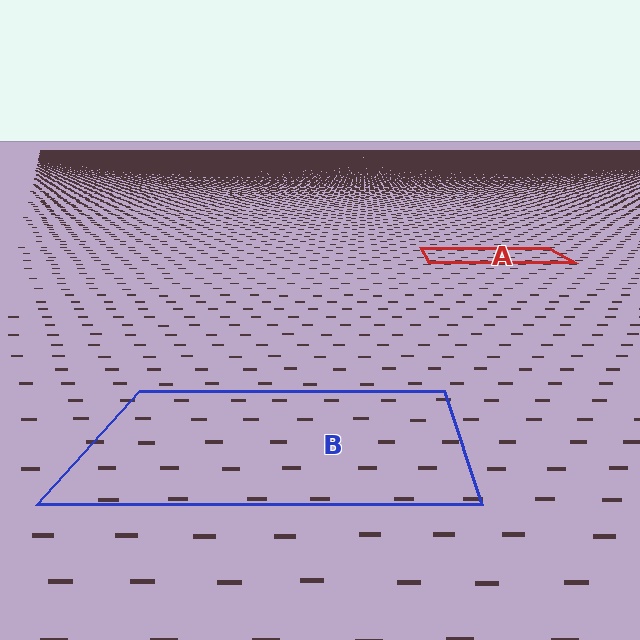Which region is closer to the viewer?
Region B is closer. The texture elements there are larger and more spread out.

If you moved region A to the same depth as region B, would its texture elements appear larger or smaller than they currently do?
They would appear larger. At a closer depth, the same texture elements are projected at a bigger on-screen size.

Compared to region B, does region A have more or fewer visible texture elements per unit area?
Region A has more texture elements per unit area — they are packed more densely because it is farther away.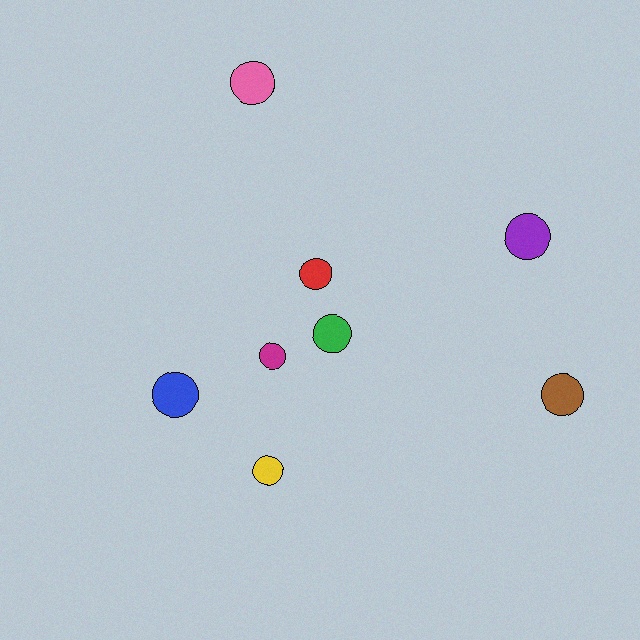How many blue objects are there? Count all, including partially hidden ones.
There is 1 blue object.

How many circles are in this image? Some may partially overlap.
There are 8 circles.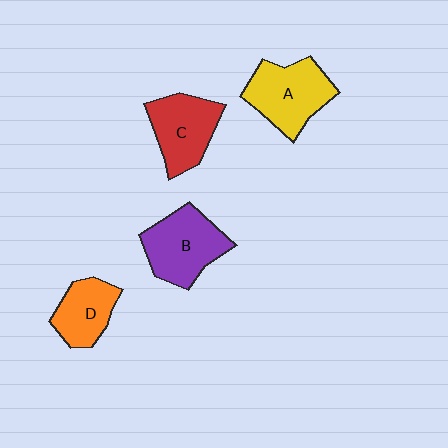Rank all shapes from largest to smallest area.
From largest to smallest: A (yellow), B (purple), C (red), D (orange).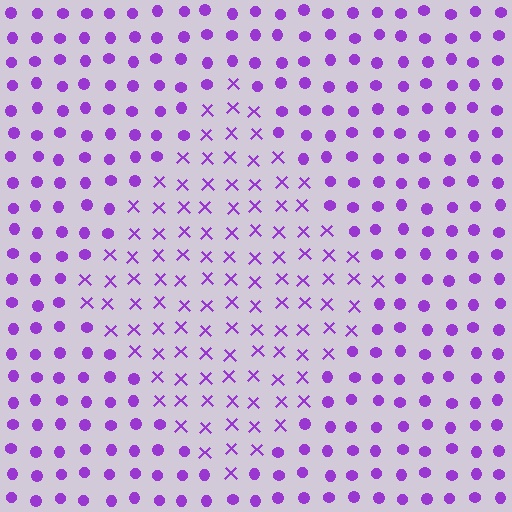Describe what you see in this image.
The image is filled with small purple elements arranged in a uniform grid. A diamond-shaped region contains X marks, while the surrounding area contains circles. The boundary is defined purely by the change in element shape.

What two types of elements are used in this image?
The image uses X marks inside the diamond region and circles outside it.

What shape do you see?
I see a diamond.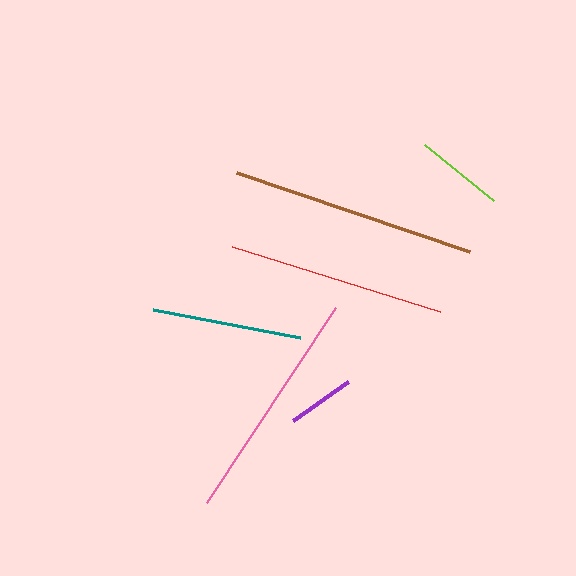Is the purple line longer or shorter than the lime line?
The lime line is longer than the purple line.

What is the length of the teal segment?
The teal segment is approximately 149 pixels long.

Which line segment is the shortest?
The purple line is the shortest at approximately 68 pixels.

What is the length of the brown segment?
The brown segment is approximately 246 pixels long.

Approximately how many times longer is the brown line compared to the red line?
The brown line is approximately 1.1 times the length of the red line.